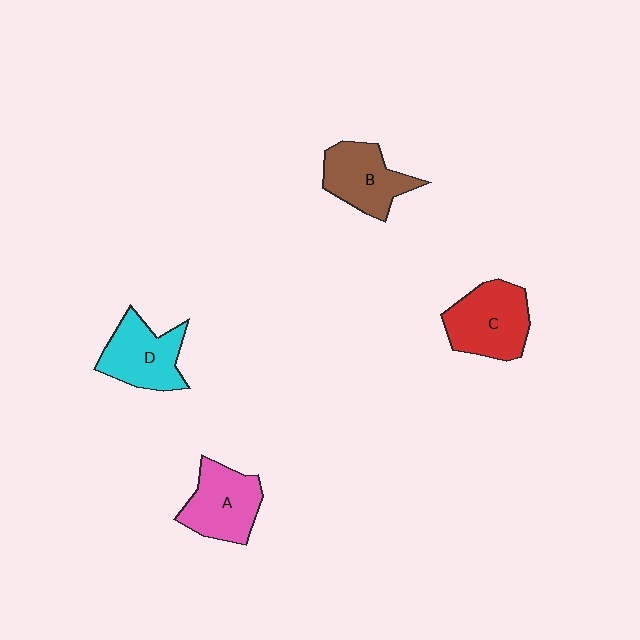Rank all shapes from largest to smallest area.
From largest to smallest: C (red), D (cyan), A (pink), B (brown).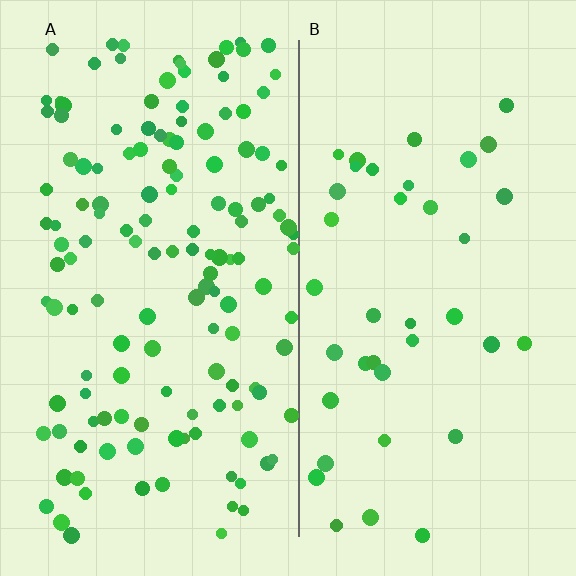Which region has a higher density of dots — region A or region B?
A (the left).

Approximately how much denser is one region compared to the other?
Approximately 3.6× — region A over region B.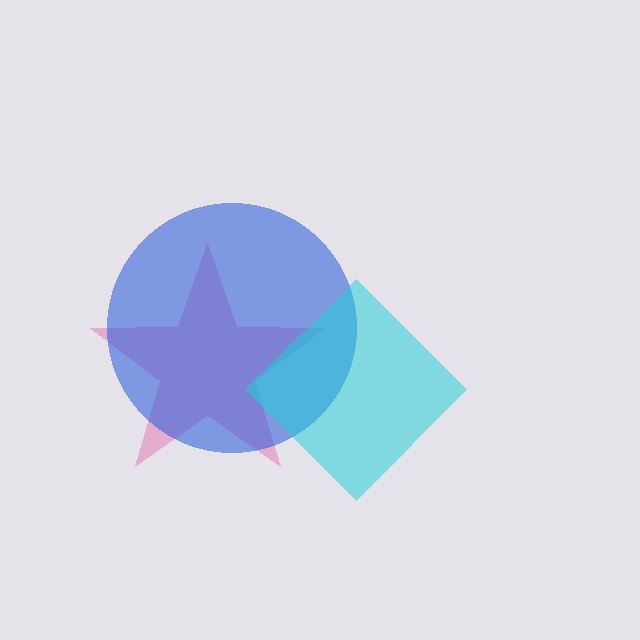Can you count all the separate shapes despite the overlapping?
Yes, there are 3 separate shapes.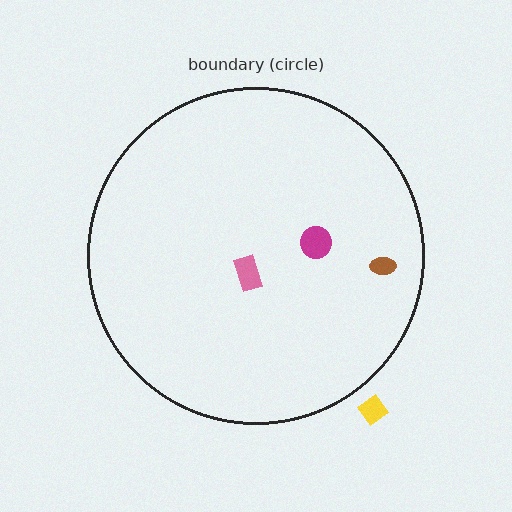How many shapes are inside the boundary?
3 inside, 1 outside.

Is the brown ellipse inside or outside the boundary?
Inside.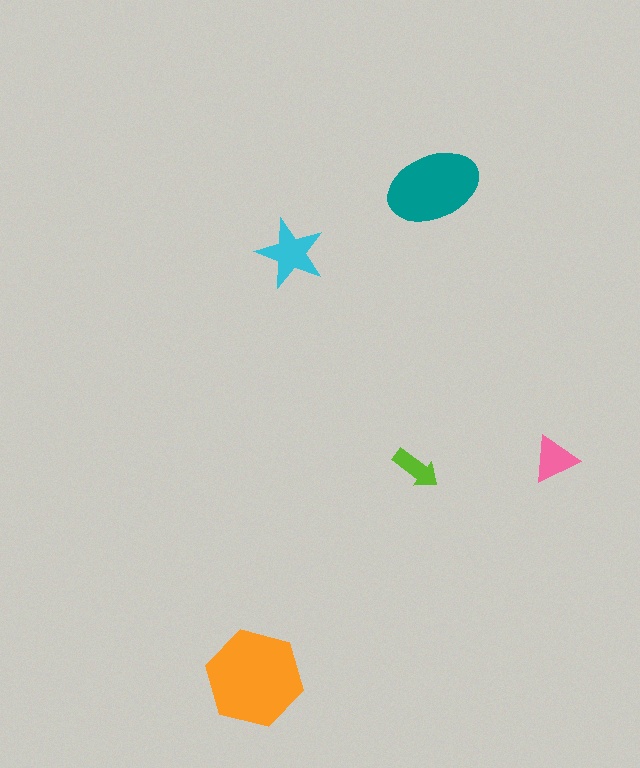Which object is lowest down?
The orange hexagon is bottommost.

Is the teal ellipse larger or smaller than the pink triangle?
Larger.